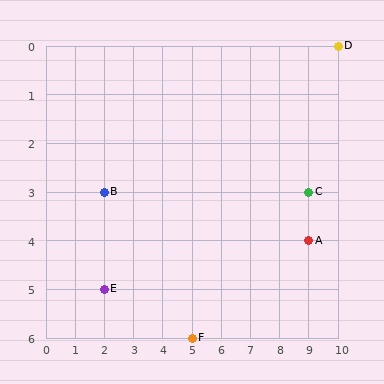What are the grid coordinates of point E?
Point E is at grid coordinates (2, 5).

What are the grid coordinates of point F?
Point F is at grid coordinates (5, 6).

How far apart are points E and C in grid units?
Points E and C are 7 columns and 2 rows apart (about 7.3 grid units diagonally).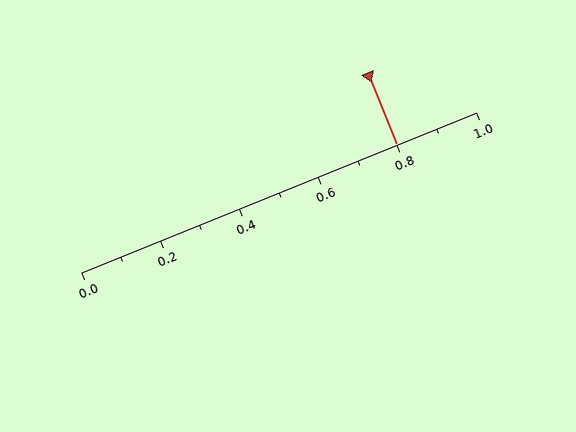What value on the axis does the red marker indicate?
The marker indicates approximately 0.8.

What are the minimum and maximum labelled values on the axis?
The axis runs from 0.0 to 1.0.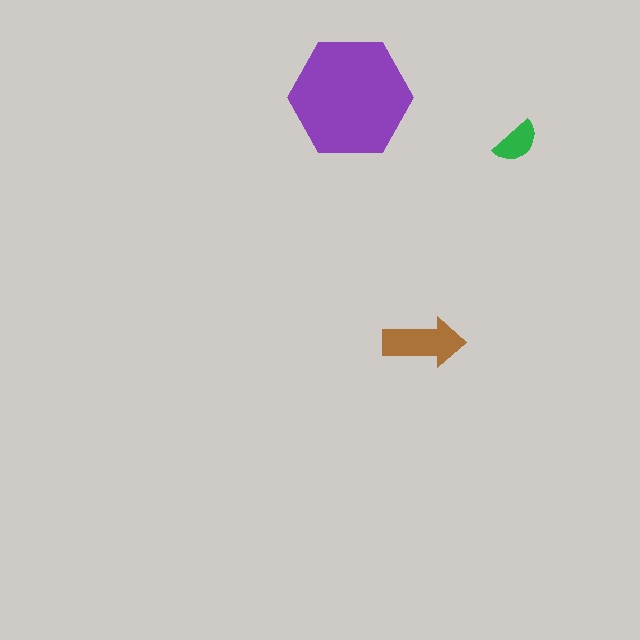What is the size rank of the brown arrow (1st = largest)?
2nd.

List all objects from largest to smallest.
The purple hexagon, the brown arrow, the green semicircle.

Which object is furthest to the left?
The purple hexagon is leftmost.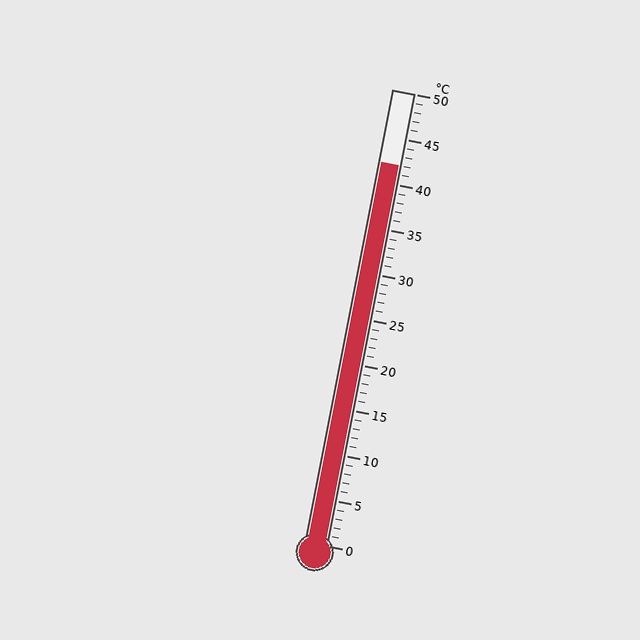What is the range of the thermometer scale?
The thermometer scale ranges from 0°C to 50°C.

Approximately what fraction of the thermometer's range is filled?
The thermometer is filled to approximately 85% of its range.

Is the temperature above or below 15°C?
The temperature is above 15°C.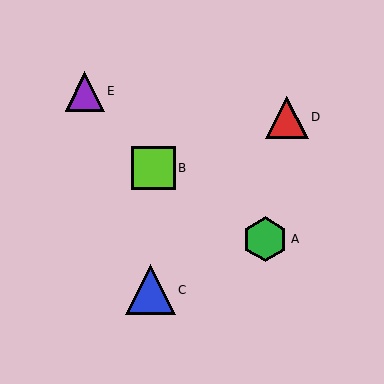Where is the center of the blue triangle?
The center of the blue triangle is at (150, 290).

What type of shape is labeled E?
Shape E is a purple triangle.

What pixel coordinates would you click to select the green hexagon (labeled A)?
Click at (265, 239) to select the green hexagon A.